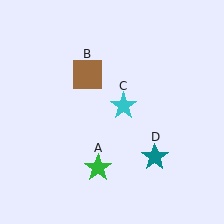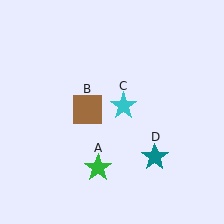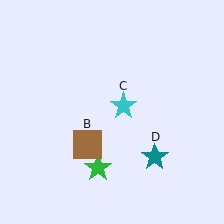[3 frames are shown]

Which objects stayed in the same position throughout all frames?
Green star (object A) and cyan star (object C) and teal star (object D) remained stationary.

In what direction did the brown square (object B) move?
The brown square (object B) moved down.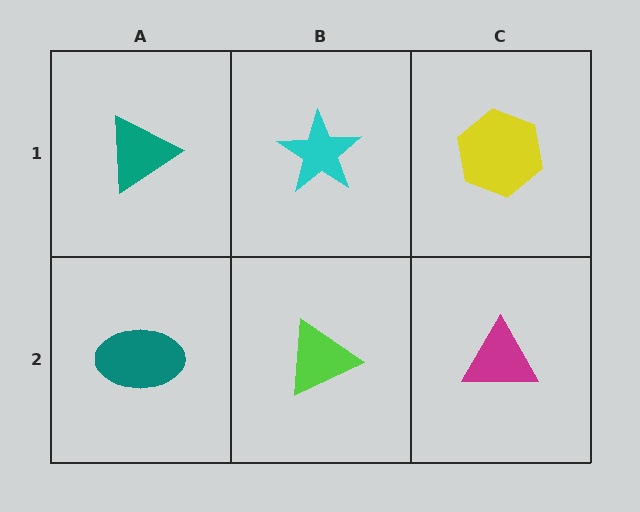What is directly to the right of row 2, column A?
A lime triangle.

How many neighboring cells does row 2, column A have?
2.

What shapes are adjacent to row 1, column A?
A teal ellipse (row 2, column A), a cyan star (row 1, column B).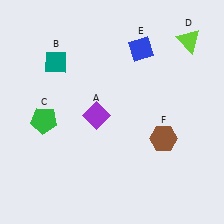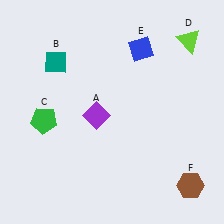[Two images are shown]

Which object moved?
The brown hexagon (F) moved down.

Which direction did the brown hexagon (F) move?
The brown hexagon (F) moved down.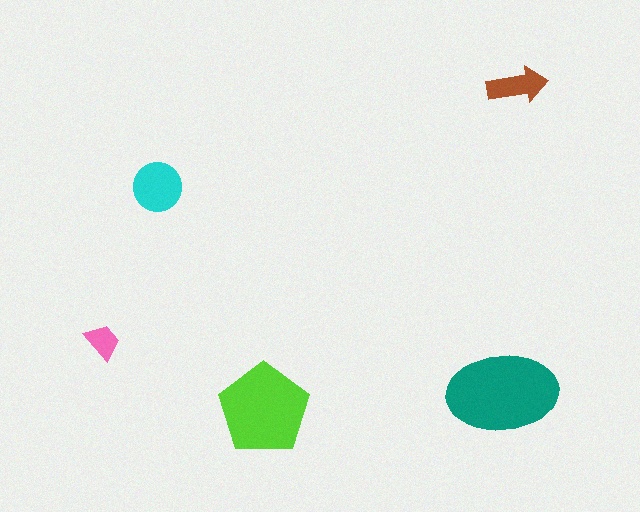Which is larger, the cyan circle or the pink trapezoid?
The cyan circle.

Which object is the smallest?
The pink trapezoid.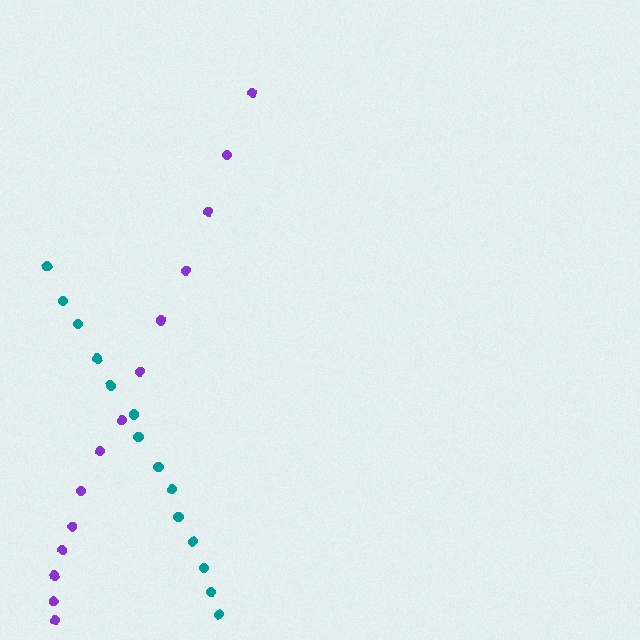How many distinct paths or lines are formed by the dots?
There are 2 distinct paths.